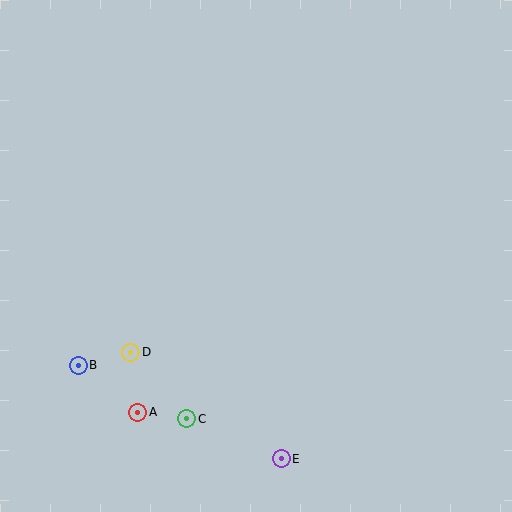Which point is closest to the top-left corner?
Point B is closest to the top-left corner.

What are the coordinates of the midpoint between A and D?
The midpoint between A and D is at (134, 382).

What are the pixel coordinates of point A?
Point A is at (138, 412).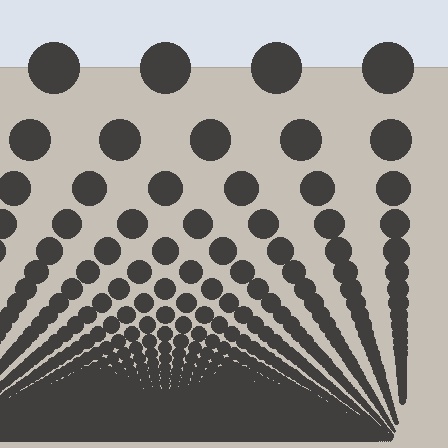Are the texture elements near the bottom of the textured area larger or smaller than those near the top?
Smaller. The gradient is inverted — elements near the bottom are smaller and denser.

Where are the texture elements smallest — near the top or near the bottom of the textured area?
Near the bottom.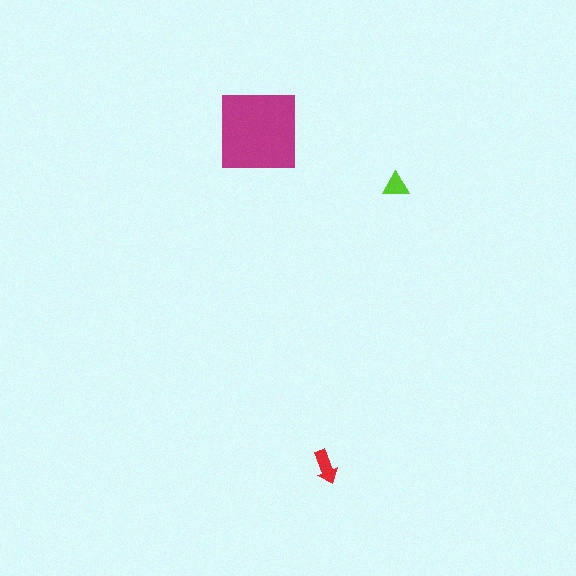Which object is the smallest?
The lime triangle.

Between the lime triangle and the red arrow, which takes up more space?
The red arrow.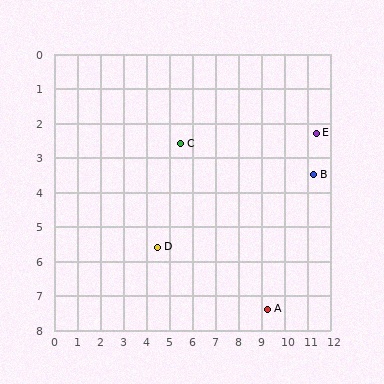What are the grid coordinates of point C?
Point C is at approximately (5.5, 2.6).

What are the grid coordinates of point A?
Point A is at approximately (9.3, 7.4).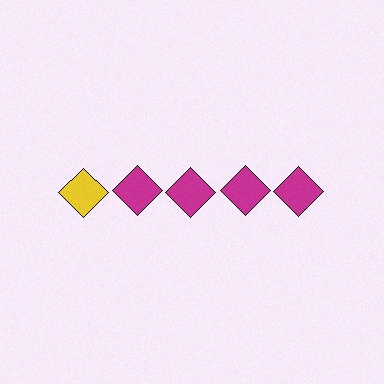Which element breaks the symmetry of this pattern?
The yellow diamond in the top row, leftmost column breaks the symmetry. All other shapes are magenta diamonds.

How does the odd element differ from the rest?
It has a different color: yellow instead of magenta.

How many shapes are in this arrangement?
There are 5 shapes arranged in a grid pattern.